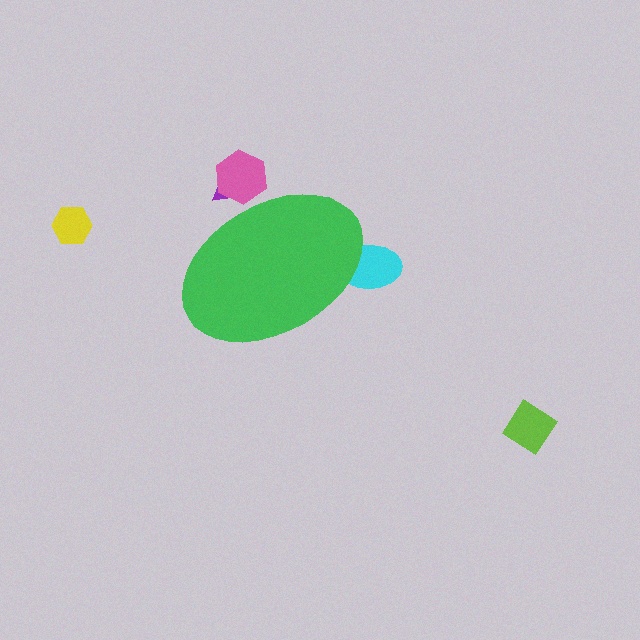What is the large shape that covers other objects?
A green ellipse.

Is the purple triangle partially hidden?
Yes, the purple triangle is partially hidden behind the green ellipse.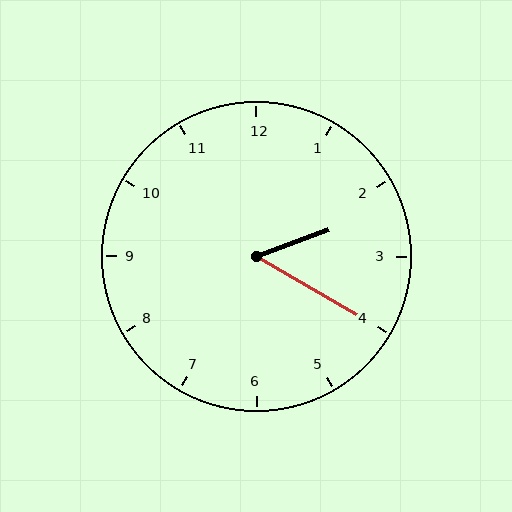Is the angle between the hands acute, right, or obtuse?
It is acute.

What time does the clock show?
2:20.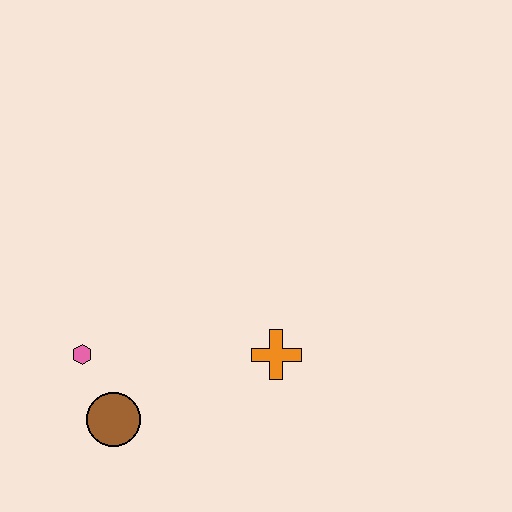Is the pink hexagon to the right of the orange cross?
No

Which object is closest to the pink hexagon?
The brown circle is closest to the pink hexagon.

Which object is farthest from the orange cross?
The pink hexagon is farthest from the orange cross.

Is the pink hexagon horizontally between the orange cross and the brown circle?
No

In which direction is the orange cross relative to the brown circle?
The orange cross is to the right of the brown circle.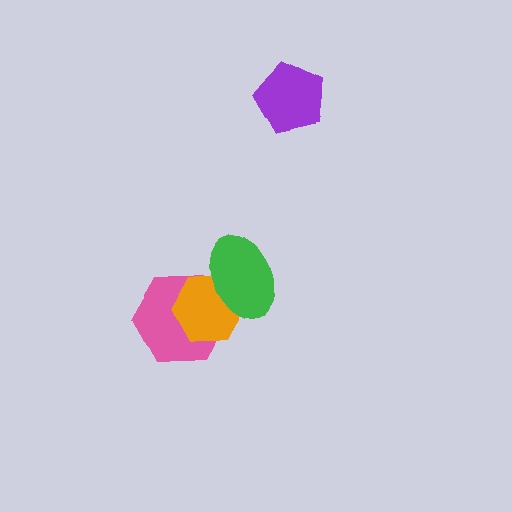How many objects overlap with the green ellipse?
2 objects overlap with the green ellipse.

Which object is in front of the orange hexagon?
The green ellipse is in front of the orange hexagon.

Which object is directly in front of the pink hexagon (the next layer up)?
The orange hexagon is directly in front of the pink hexagon.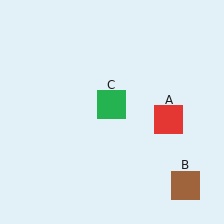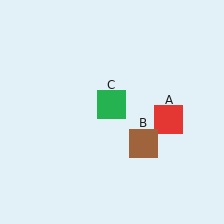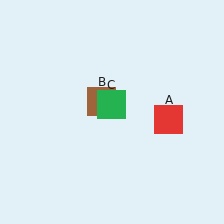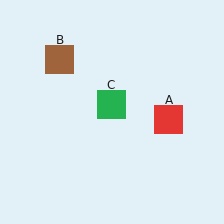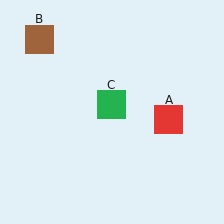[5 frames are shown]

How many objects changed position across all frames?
1 object changed position: brown square (object B).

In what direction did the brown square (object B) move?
The brown square (object B) moved up and to the left.